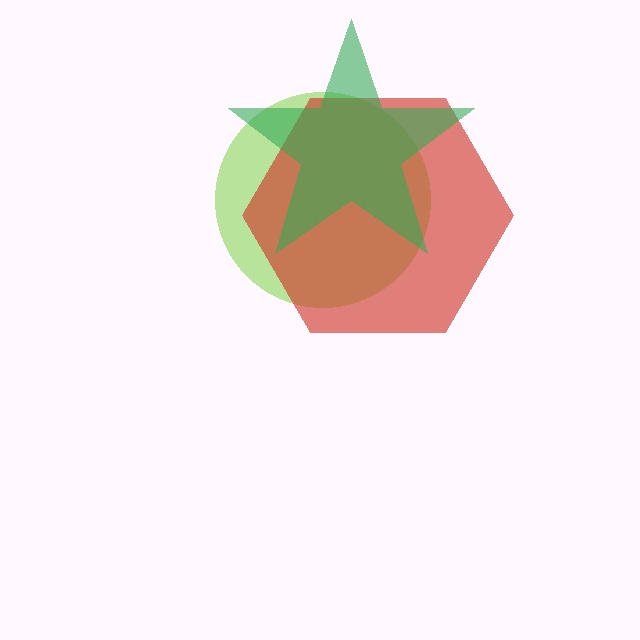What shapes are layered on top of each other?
The layered shapes are: a lime circle, a red hexagon, a green star.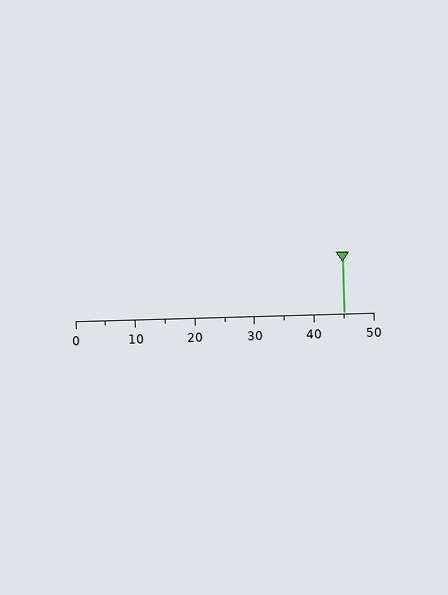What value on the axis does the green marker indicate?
The marker indicates approximately 45.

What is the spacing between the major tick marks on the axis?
The major ticks are spaced 10 apart.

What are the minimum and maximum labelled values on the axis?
The axis runs from 0 to 50.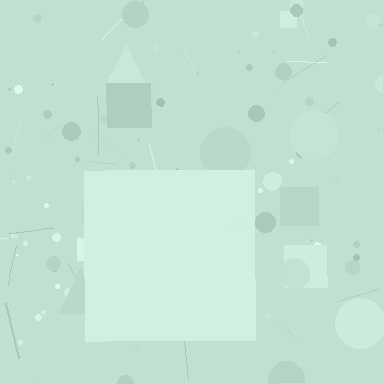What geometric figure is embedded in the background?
A square is embedded in the background.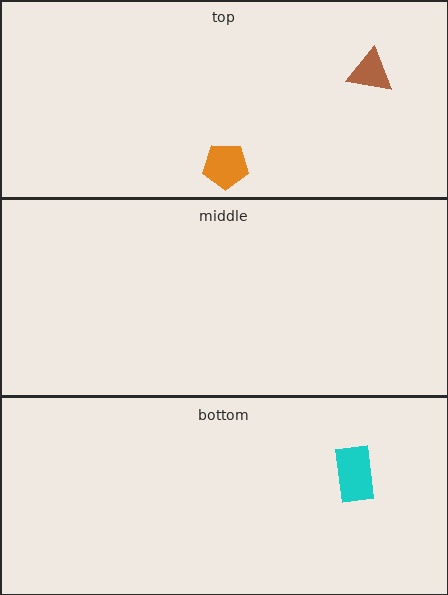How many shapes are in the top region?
2.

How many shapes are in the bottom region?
1.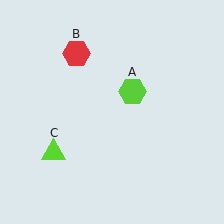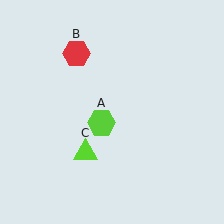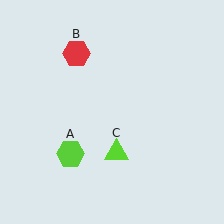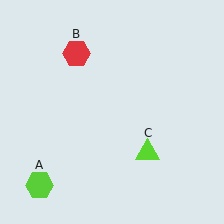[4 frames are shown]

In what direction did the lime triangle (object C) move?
The lime triangle (object C) moved right.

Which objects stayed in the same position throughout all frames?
Red hexagon (object B) remained stationary.